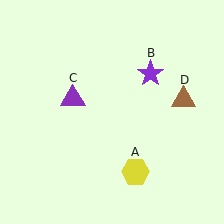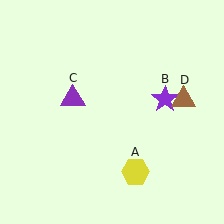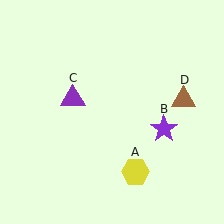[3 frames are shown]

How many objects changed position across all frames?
1 object changed position: purple star (object B).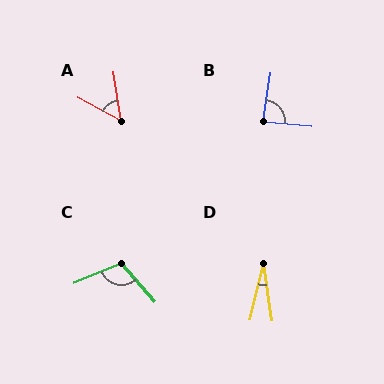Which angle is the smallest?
D, at approximately 22 degrees.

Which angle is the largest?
C, at approximately 109 degrees.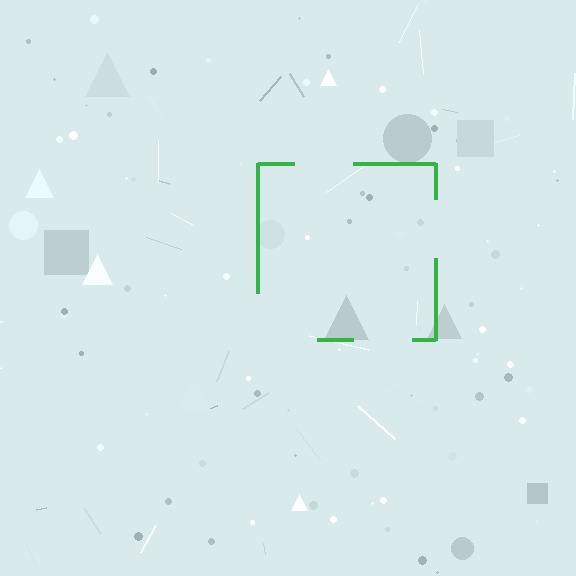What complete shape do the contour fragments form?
The contour fragments form a square.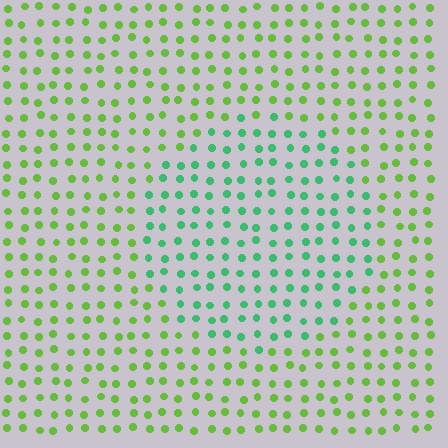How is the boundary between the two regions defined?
The boundary is defined purely by a slight shift in hue (about 44 degrees). Spacing, size, and orientation are identical on both sides.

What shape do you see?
I see a circle.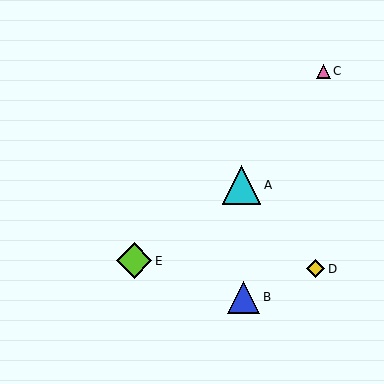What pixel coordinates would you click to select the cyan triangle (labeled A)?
Click at (241, 185) to select the cyan triangle A.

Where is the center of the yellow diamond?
The center of the yellow diamond is at (316, 269).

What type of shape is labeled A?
Shape A is a cyan triangle.